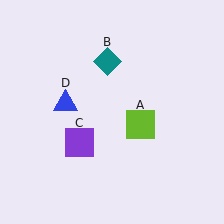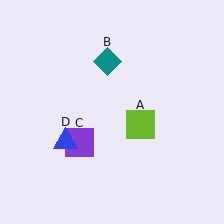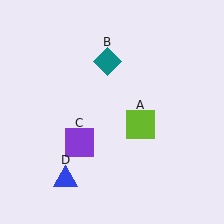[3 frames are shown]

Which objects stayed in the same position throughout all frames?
Lime square (object A) and teal diamond (object B) and purple square (object C) remained stationary.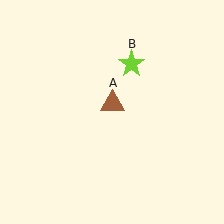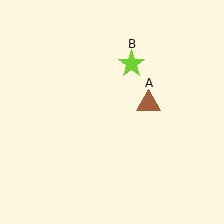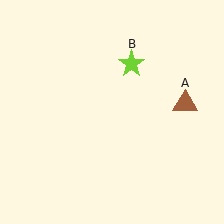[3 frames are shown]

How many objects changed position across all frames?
1 object changed position: brown triangle (object A).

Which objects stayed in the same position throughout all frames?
Lime star (object B) remained stationary.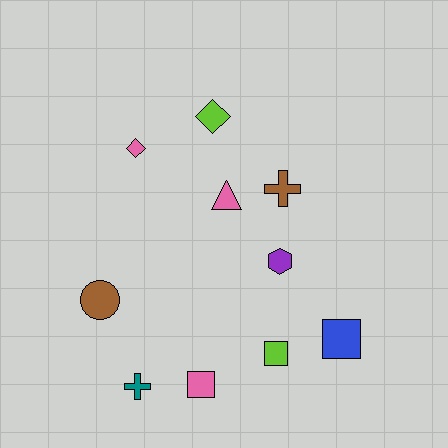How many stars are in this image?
There are no stars.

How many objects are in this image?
There are 10 objects.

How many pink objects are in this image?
There are 3 pink objects.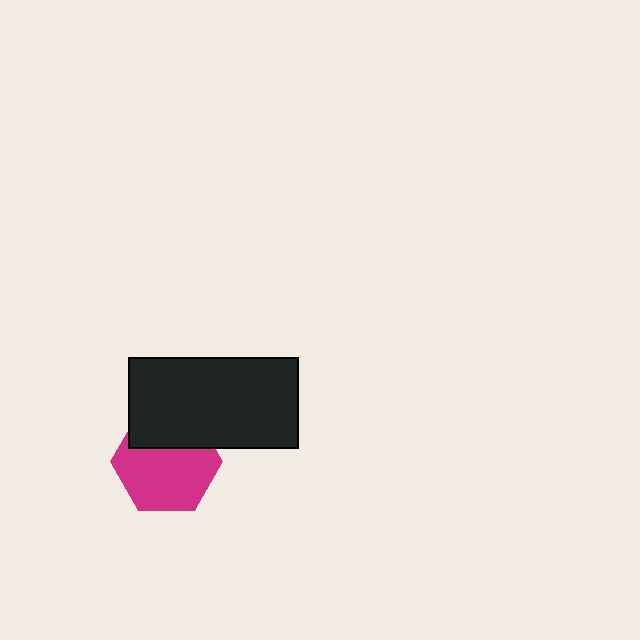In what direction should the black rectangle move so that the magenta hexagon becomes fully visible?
The black rectangle should move up. That is the shortest direction to clear the overlap and leave the magenta hexagon fully visible.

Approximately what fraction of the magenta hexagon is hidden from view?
Roughly 33% of the magenta hexagon is hidden behind the black rectangle.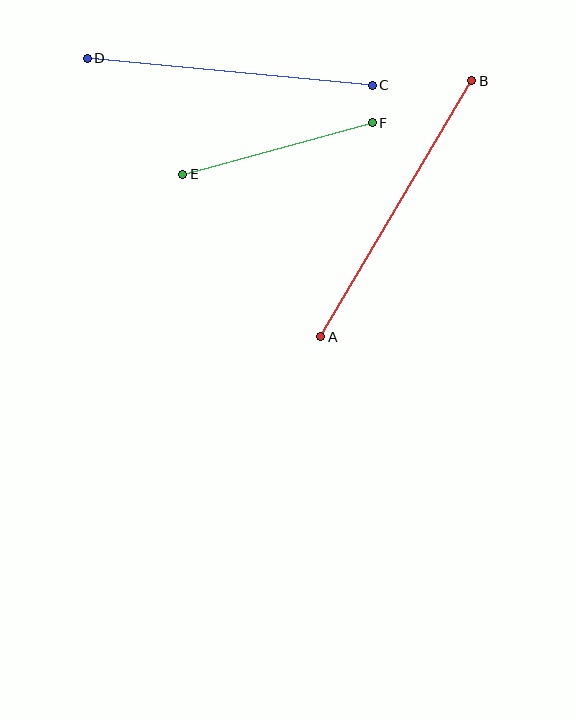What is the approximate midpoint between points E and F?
The midpoint is at approximately (278, 148) pixels.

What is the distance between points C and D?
The distance is approximately 286 pixels.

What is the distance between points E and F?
The distance is approximately 196 pixels.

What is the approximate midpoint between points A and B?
The midpoint is at approximately (396, 209) pixels.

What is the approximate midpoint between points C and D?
The midpoint is at approximately (230, 72) pixels.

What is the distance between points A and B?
The distance is approximately 298 pixels.